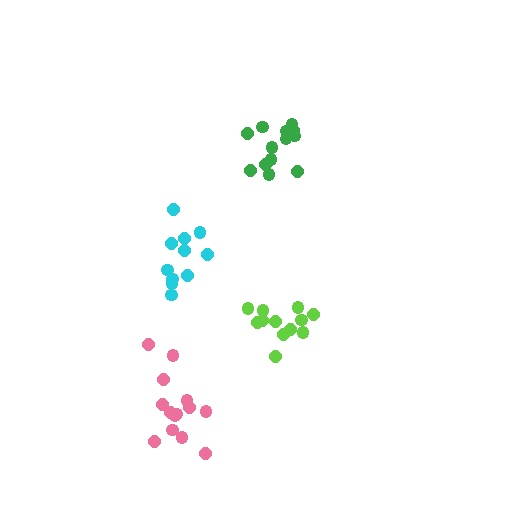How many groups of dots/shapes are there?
There are 4 groups.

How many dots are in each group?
Group 1: 13 dots, Group 2: 12 dots, Group 3: 14 dots, Group 4: 11 dots (50 total).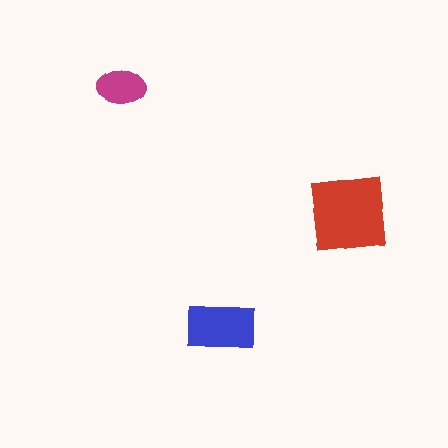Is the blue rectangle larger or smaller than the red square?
Smaller.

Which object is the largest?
The red square.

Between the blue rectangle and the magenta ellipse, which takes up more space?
The blue rectangle.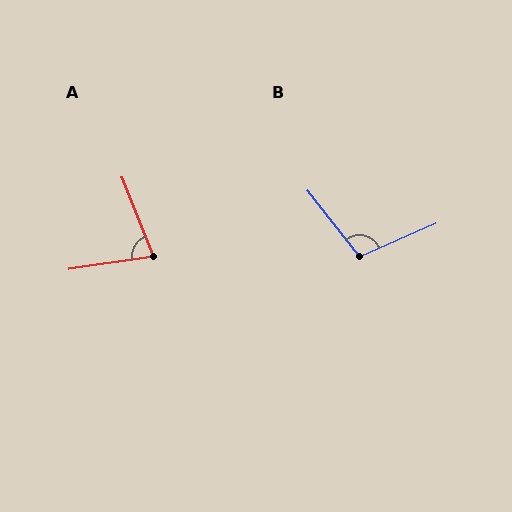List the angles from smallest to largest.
A (77°), B (104°).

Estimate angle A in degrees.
Approximately 77 degrees.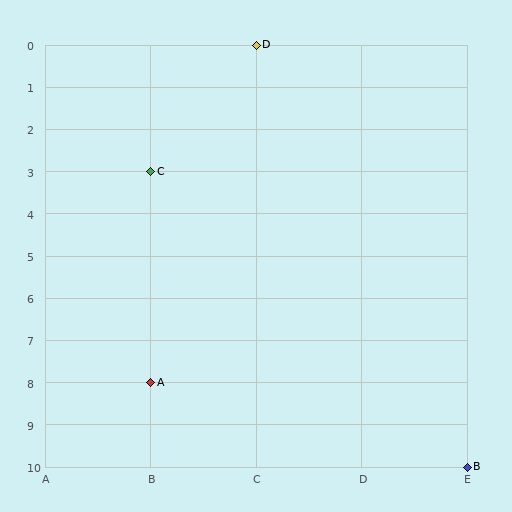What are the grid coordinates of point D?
Point D is at grid coordinates (C, 0).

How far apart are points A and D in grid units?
Points A and D are 1 column and 8 rows apart (about 8.1 grid units diagonally).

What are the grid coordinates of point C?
Point C is at grid coordinates (B, 3).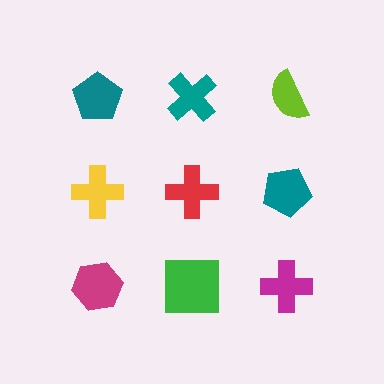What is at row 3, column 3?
A magenta cross.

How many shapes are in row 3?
3 shapes.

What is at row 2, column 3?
A teal pentagon.